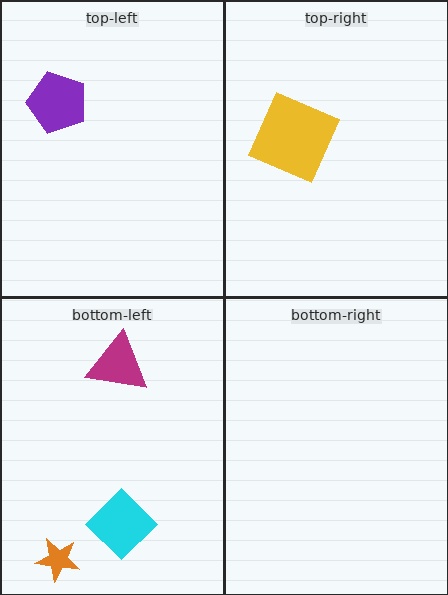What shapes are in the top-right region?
The yellow square.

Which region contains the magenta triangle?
The bottom-left region.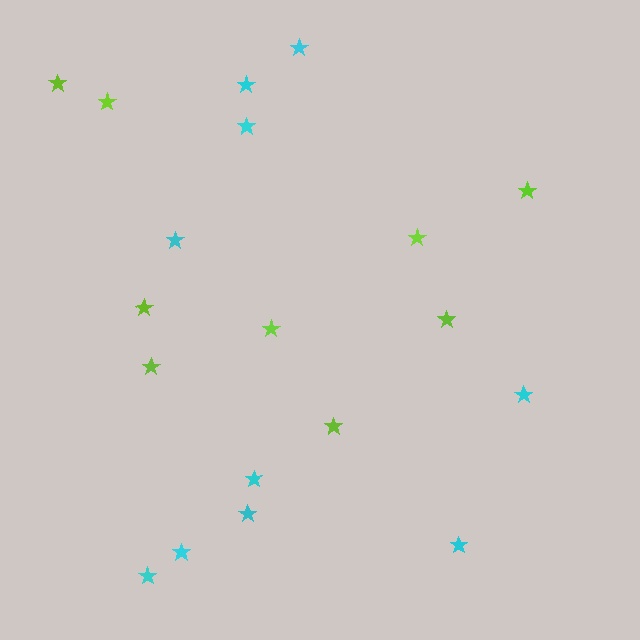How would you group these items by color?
There are 2 groups: one group of lime stars (9) and one group of cyan stars (10).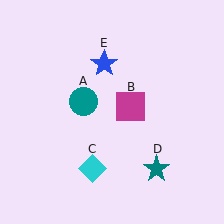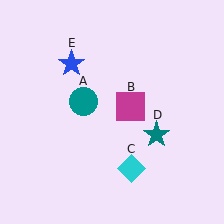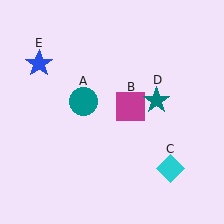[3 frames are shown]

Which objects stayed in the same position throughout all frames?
Teal circle (object A) and magenta square (object B) remained stationary.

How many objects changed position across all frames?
3 objects changed position: cyan diamond (object C), teal star (object D), blue star (object E).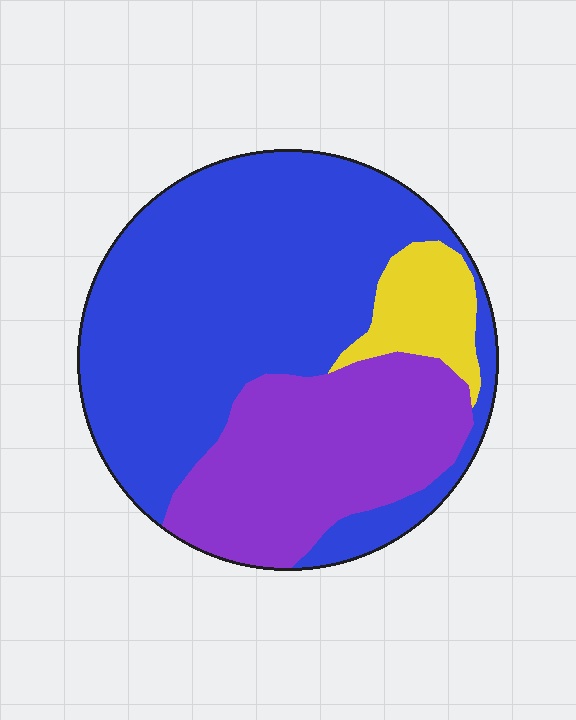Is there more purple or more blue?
Blue.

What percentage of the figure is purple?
Purple takes up about one third (1/3) of the figure.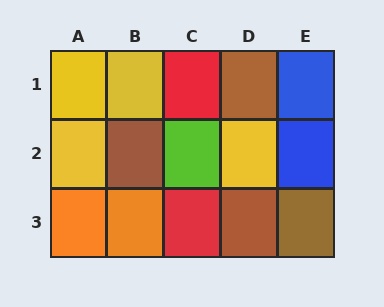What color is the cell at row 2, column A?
Yellow.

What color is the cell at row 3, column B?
Orange.